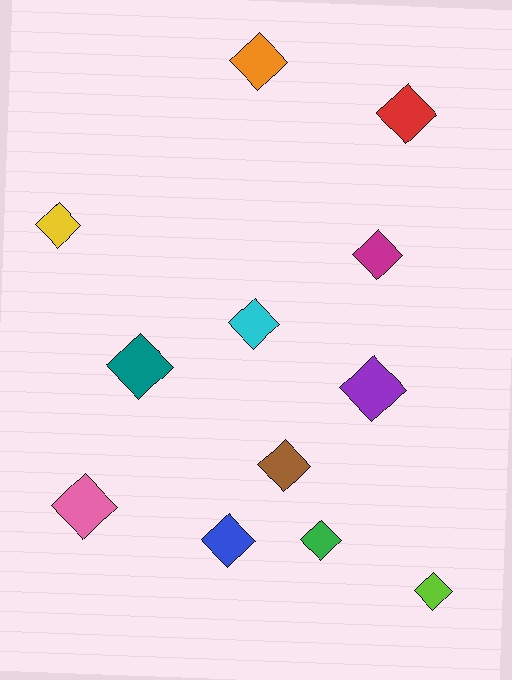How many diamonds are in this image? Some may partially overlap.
There are 12 diamonds.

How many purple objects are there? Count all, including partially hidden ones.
There is 1 purple object.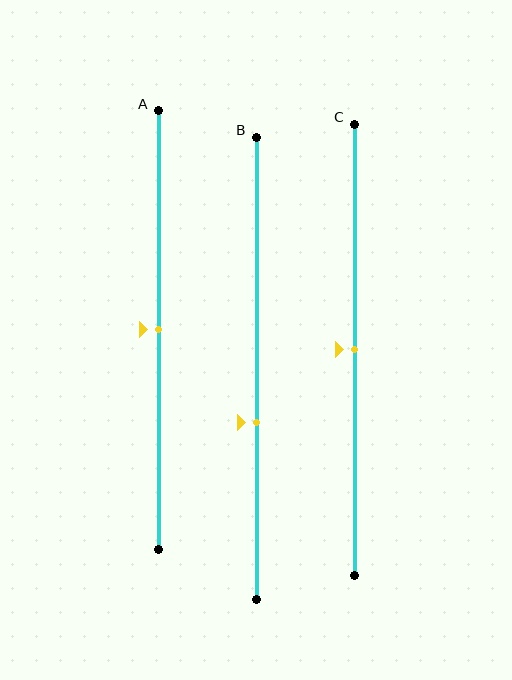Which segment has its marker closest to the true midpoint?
Segment A has its marker closest to the true midpoint.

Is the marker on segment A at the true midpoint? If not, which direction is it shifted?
Yes, the marker on segment A is at the true midpoint.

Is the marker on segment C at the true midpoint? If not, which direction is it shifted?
Yes, the marker on segment C is at the true midpoint.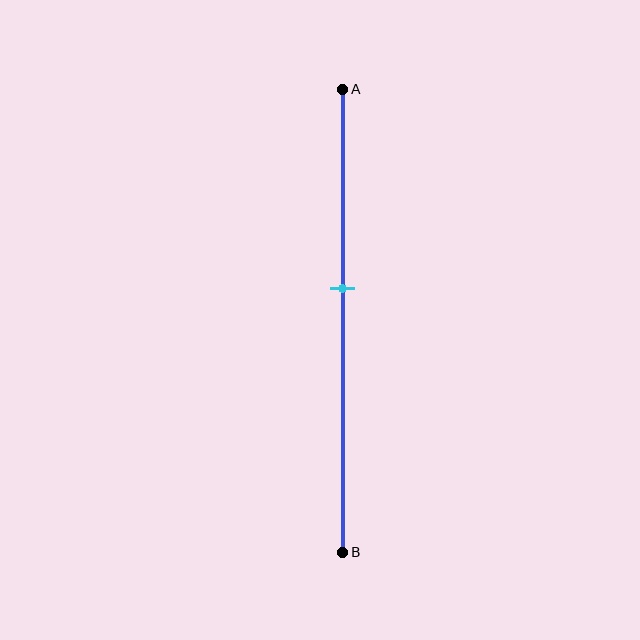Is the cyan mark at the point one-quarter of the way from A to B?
No, the mark is at about 45% from A, not at the 25% one-quarter point.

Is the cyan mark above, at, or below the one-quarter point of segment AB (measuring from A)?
The cyan mark is below the one-quarter point of segment AB.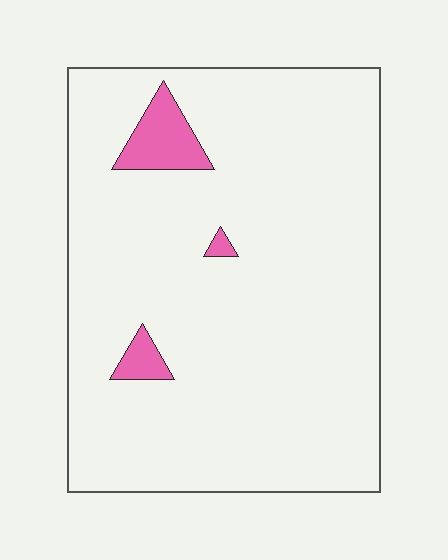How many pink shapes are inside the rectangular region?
3.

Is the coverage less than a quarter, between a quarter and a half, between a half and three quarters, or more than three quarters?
Less than a quarter.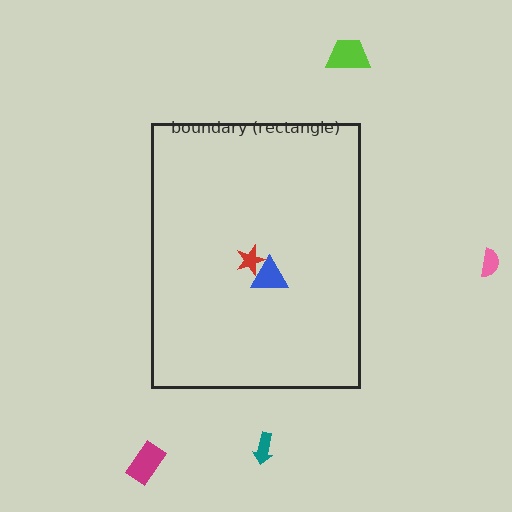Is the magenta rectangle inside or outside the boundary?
Outside.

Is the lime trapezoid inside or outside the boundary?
Outside.